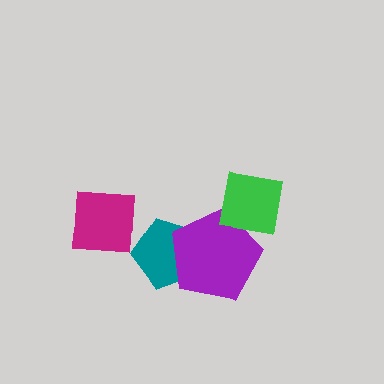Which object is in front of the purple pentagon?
The green square is in front of the purple pentagon.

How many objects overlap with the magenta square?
0 objects overlap with the magenta square.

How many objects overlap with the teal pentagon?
1 object overlaps with the teal pentagon.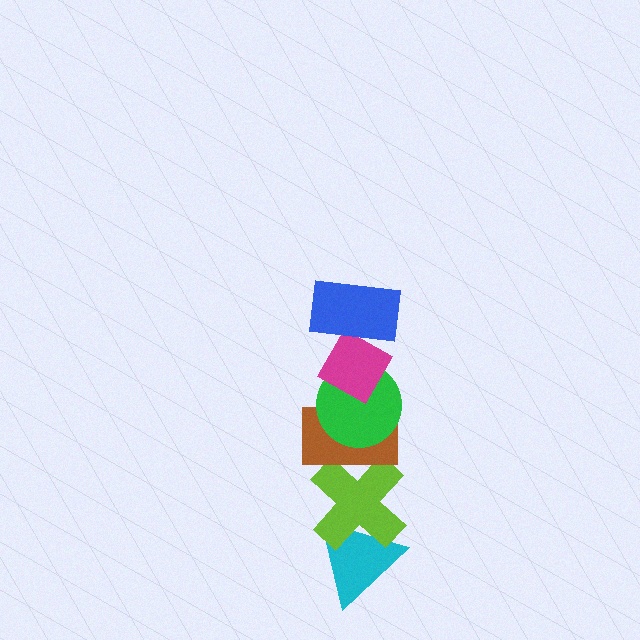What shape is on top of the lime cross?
The brown rectangle is on top of the lime cross.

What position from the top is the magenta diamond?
The magenta diamond is 2nd from the top.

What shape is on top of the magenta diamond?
The blue rectangle is on top of the magenta diamond.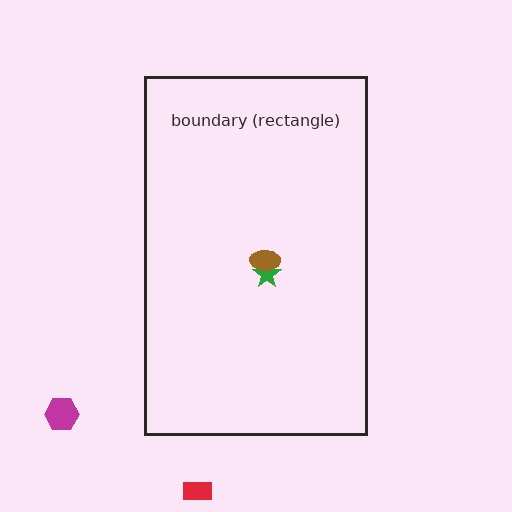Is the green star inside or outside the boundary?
Inside.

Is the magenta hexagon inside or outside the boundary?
Outside.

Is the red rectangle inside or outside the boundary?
Outside.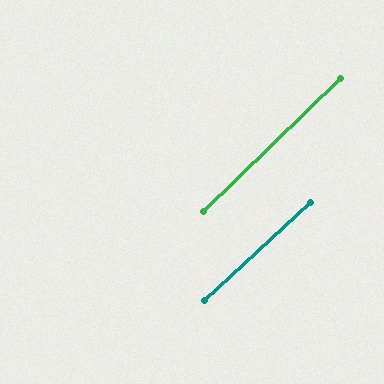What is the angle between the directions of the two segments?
Approximately 1 degree.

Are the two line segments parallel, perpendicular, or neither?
Parallel — their directions differ by only 1.2°.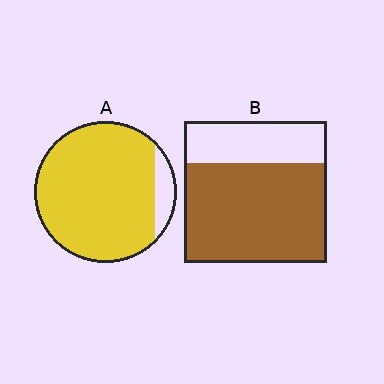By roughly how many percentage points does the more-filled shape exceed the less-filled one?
By roughly 20 percentage points (A over B).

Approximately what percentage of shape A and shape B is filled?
A is approximately 90% and B is approximately 70%.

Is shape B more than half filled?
Yes.